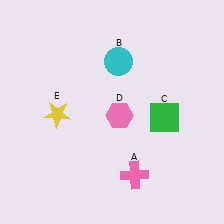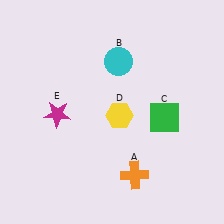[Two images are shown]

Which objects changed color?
A changed from pink to orange. D changed from pink to yellow. E changed from yellow to magenta.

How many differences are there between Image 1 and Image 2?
There are 3 differences between the two images.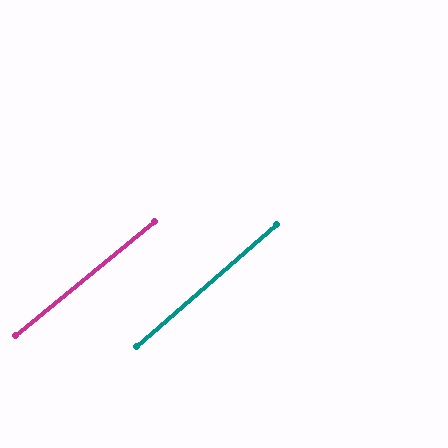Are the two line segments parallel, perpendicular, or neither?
Parallel — their directions differ by only 1.9°.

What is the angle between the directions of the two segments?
Approximately 2 degrees.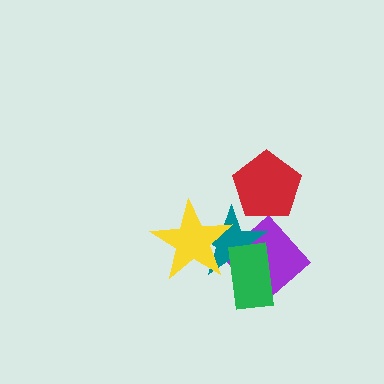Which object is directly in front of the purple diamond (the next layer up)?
The teal star is directly in front of the purple diamond.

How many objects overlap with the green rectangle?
2 objects overlap with the green rectangle.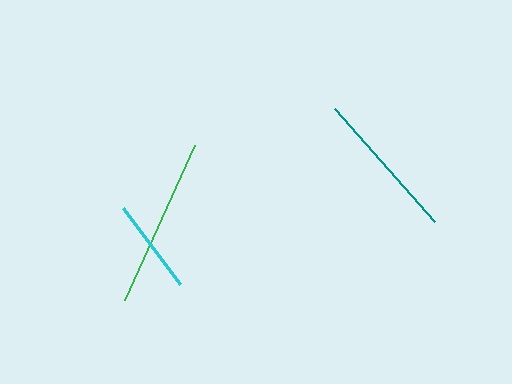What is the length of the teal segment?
The teal segment is approximately 150 pixels long.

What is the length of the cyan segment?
The cyan segment is approximately 95 pixels long.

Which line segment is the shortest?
The cyan line is the shortest at approximately 95 pixels.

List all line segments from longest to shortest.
From longest to shortest: green, teal, cyan.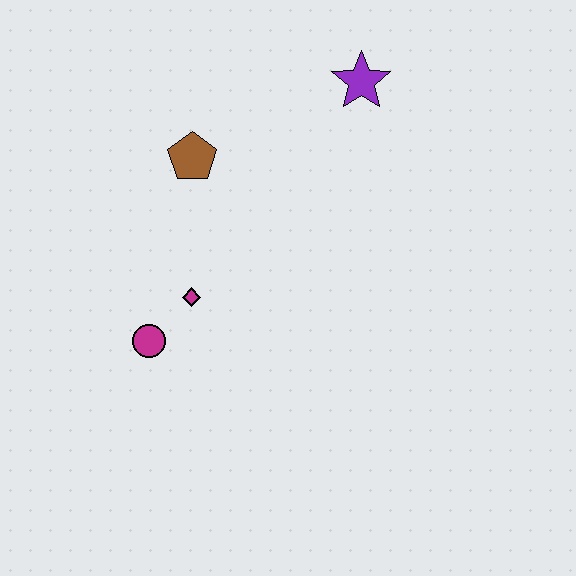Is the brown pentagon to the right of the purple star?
No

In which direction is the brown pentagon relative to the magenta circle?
The brown pentagon is above the magenta circle.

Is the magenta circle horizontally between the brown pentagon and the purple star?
No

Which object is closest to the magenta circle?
The magenta diamond is closest to the magenta circle.